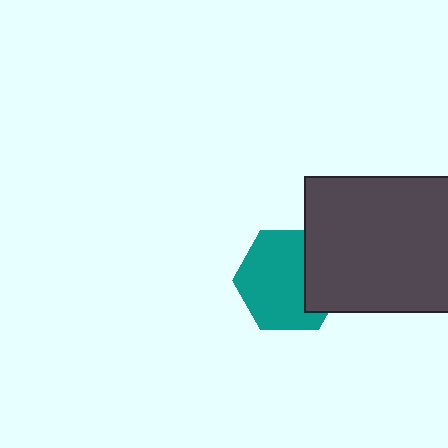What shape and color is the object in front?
The object in front is a dark gray rectangle.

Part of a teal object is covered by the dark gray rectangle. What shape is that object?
It is a hexagon.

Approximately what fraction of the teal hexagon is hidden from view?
Roughly 30% of the teal hexagon is hidden behind the dark gray rectangle.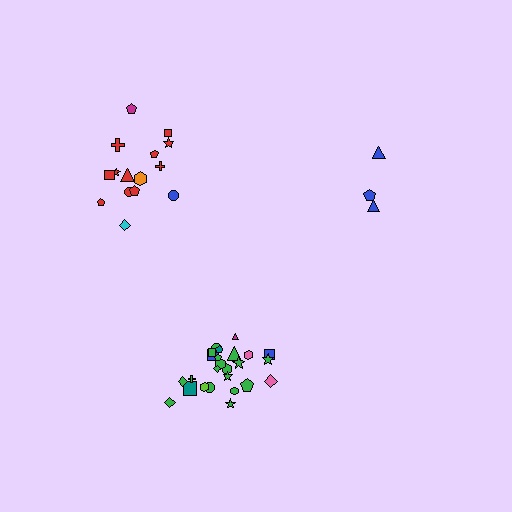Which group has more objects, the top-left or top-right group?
The top-left group.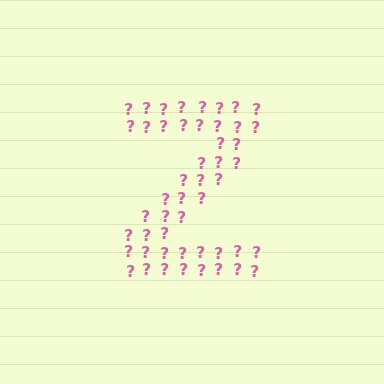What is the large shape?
The large shape is the letter Z.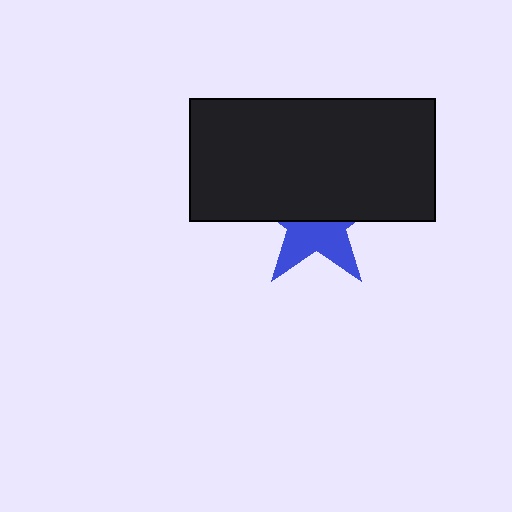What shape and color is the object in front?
The object in front is a black rectangle.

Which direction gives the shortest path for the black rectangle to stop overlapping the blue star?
Moving up gives the shortest separation.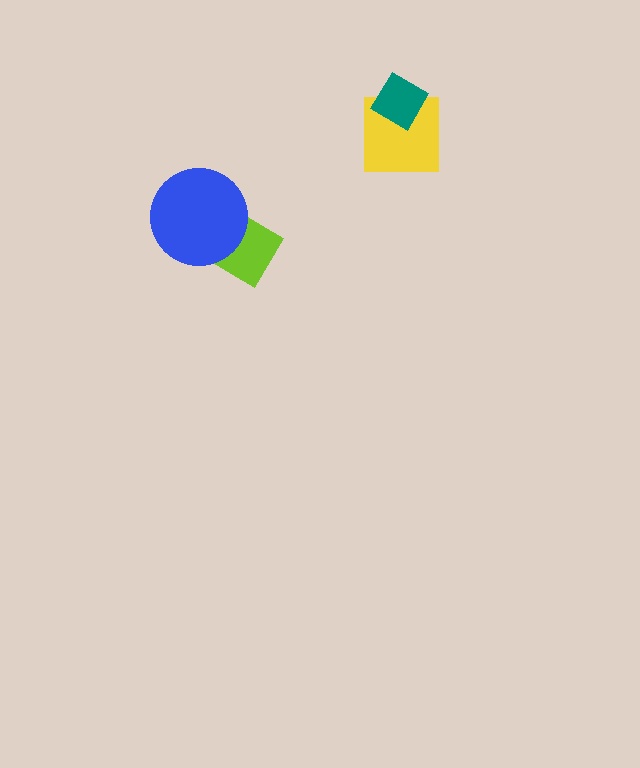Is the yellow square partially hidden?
Yes, it is partially covered by another shape.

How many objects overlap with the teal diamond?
1 object overlaps with the teal diamond.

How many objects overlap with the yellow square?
1 object overlaps with the yellow square.